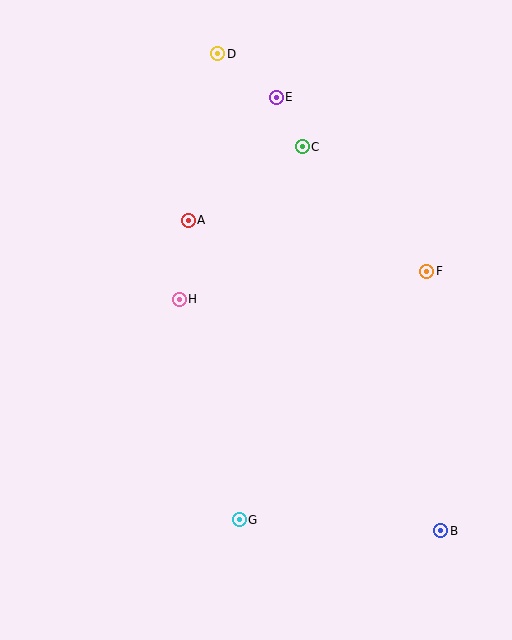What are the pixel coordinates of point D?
Point D is at (218, 54).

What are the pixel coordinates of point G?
Point G is at (239, 520).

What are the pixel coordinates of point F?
Point F is at (427, 271).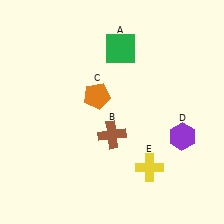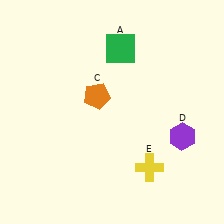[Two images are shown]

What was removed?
The brown cross (B) was removed in Image 2.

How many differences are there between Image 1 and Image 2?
There is 1 difference between the two images.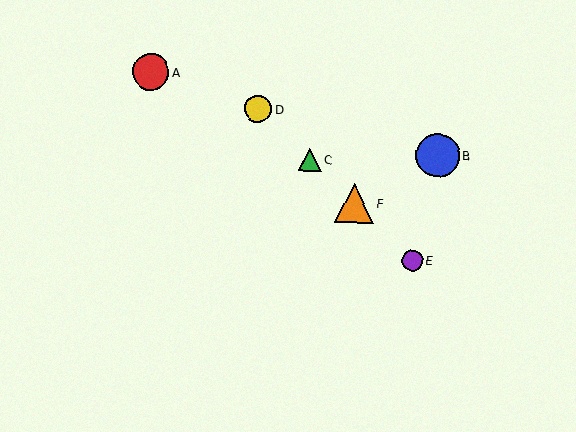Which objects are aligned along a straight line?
Objects C, D, E, F are aligned along a straight line.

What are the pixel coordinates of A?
Object A is at (151, 72).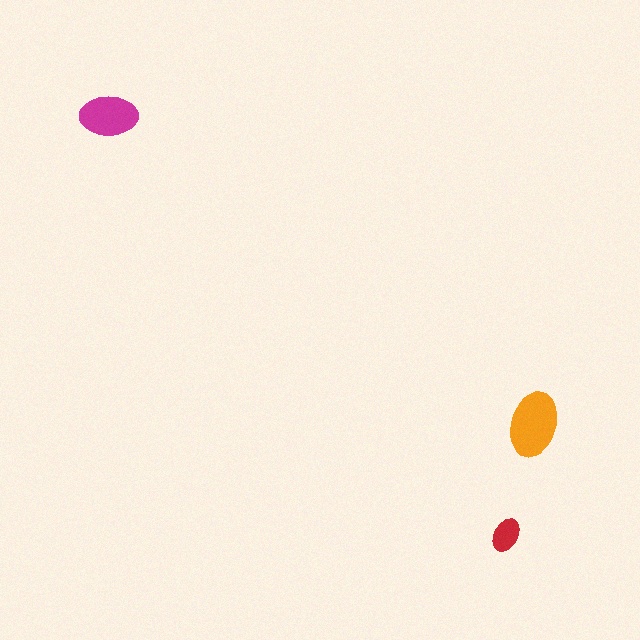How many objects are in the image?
There are 3 objects in the image.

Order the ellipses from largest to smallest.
the orange one, the magenta one, the red one.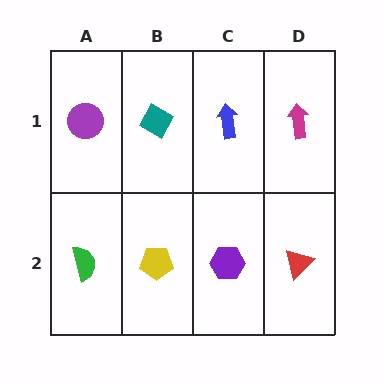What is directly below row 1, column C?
A purple hexagon.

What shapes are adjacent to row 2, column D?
A magenta arrow (row 1, column D), a purple hexagon (row 2, column C).